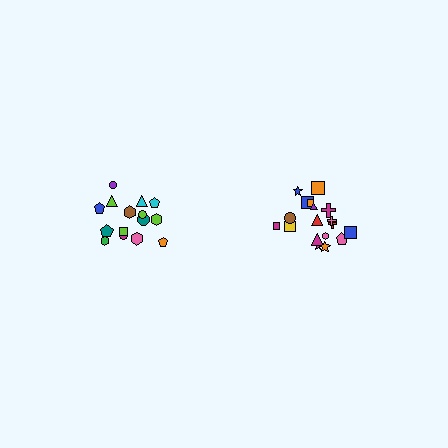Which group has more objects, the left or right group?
The right group.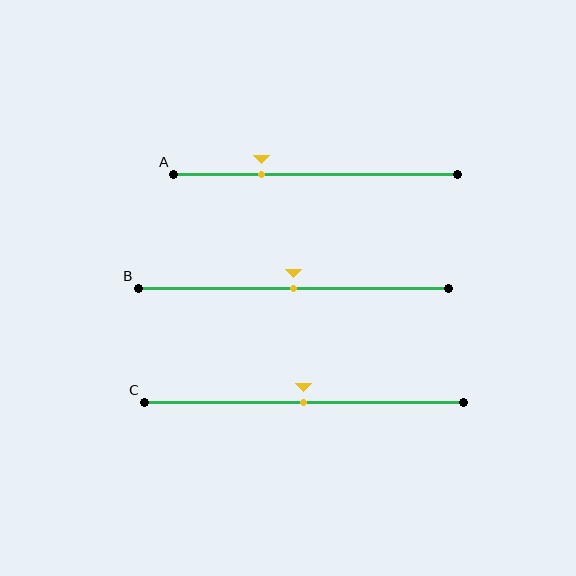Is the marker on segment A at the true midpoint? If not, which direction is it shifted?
No, the marker on segment A is shifted to the left by about 19% of the segment length.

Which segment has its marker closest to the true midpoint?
Segment B has its marker closest to the true midpoint.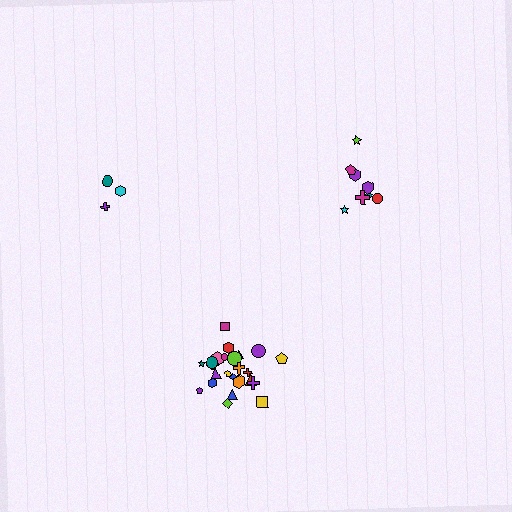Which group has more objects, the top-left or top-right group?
The top-right group.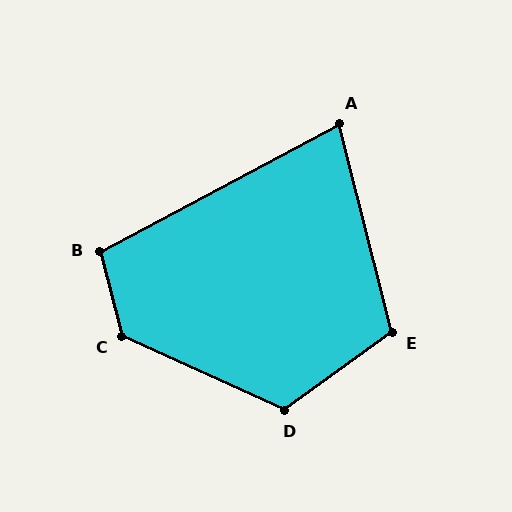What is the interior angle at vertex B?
Approximately 104 degrees (obtuse).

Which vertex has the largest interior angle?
C, at approximately 129 degrees.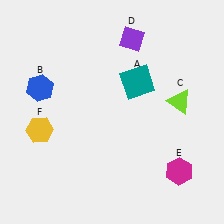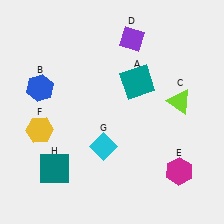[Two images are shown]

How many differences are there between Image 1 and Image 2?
There are 2 differences between the two images.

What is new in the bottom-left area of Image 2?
A cyan diamond (G) was added in the bottom-left area of Image 2.